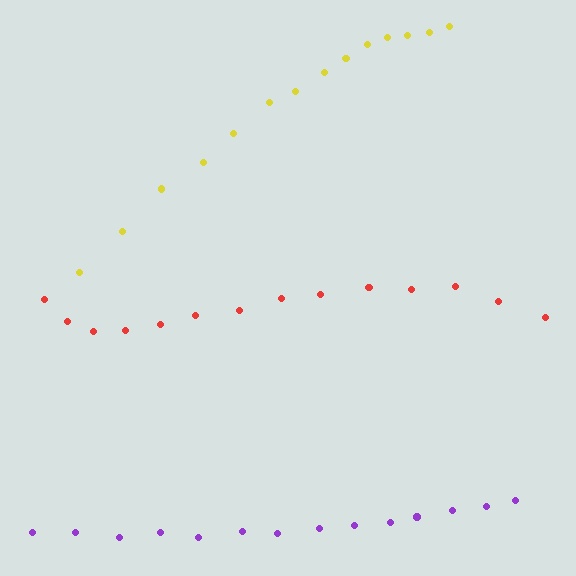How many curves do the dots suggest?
There are 3 distinct paths.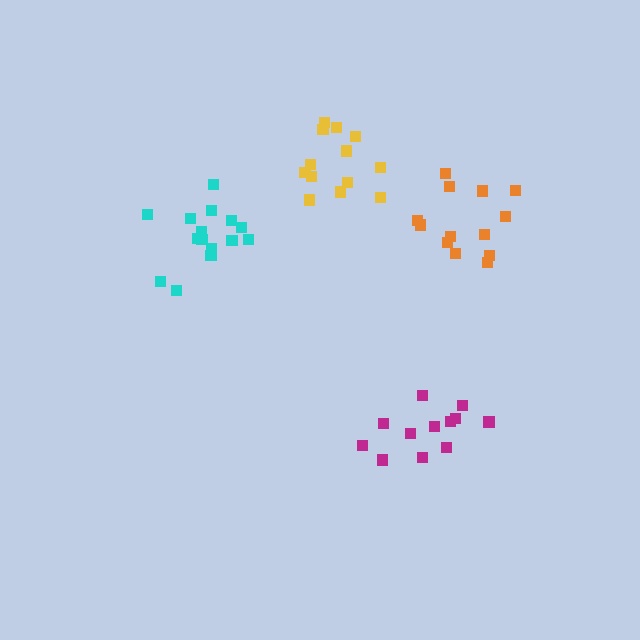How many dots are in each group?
Group 1: 15 dots, Group 2: 13 dots, Group 3: 13 dots, Group 4: 12 dots (53 total).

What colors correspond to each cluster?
The clusters are colored: cyan, orange, yellow, magenta.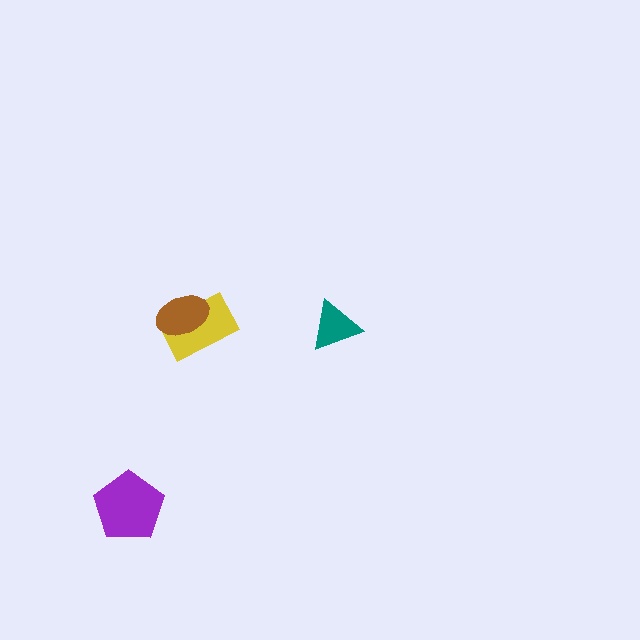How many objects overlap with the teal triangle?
0 objects overlap with the teal triangle.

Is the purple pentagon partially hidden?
No, no other shape covers it.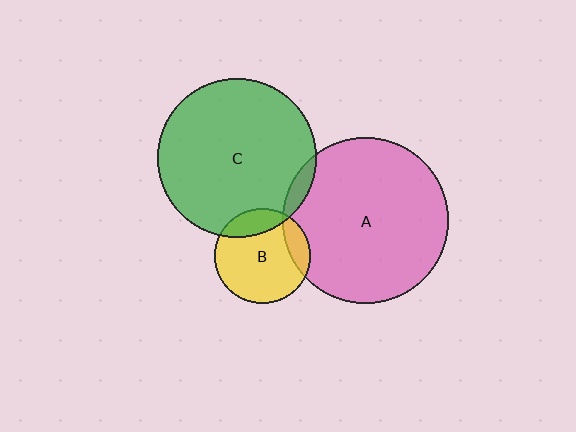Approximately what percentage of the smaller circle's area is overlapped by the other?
Approximately 15%.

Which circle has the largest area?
Circle A (pink).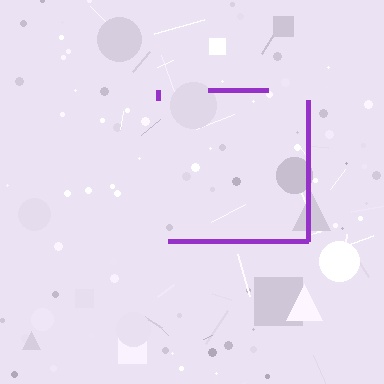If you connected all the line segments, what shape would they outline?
They would outline a square.